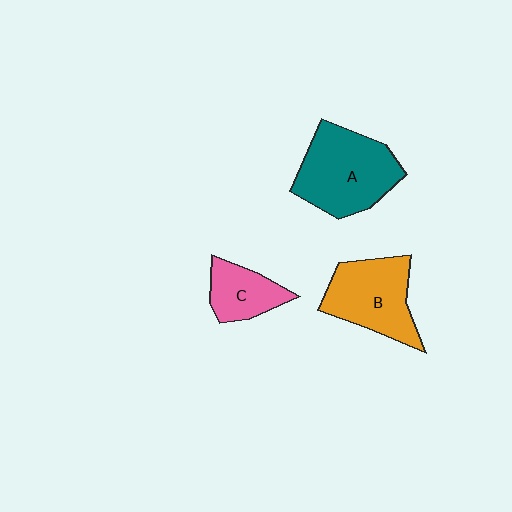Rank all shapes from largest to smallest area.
From largest to smallest: A (teal), B (orange), C (pink).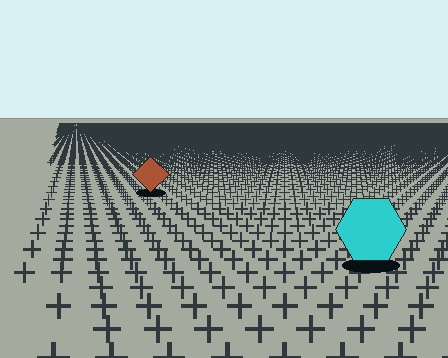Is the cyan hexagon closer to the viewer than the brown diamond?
Yes. The cyan hexagon is closer — you can tell from the texture gradient: the ground texture is coarser near it.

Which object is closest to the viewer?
The cyan hexagon is closest. The texture marks near it are larger and more spread out.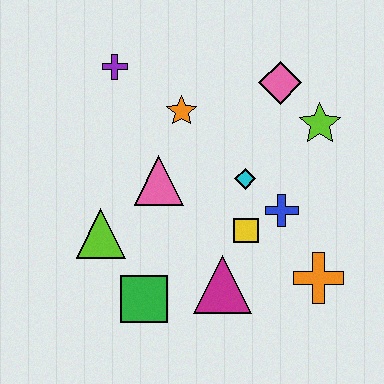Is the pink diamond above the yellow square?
Yes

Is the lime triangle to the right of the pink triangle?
No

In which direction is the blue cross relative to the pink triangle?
The blue cross is to the right of the pink triangle.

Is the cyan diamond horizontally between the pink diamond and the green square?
Yes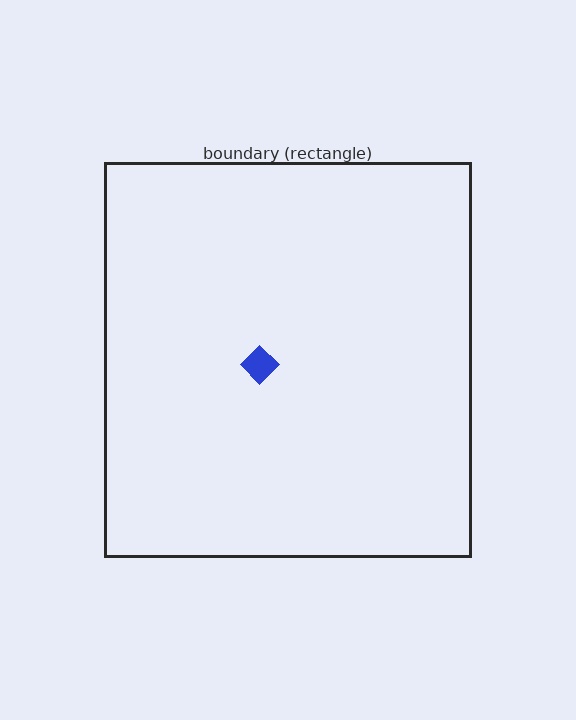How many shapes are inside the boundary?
1 inside, 0 outside.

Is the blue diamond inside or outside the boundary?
Inside.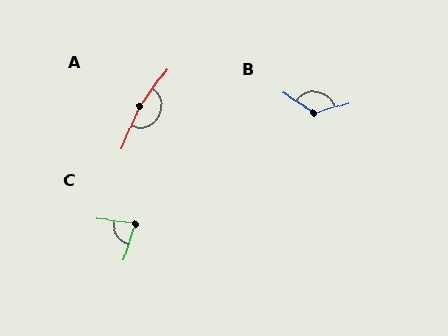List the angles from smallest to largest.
C (79°), B (131°), A (167°).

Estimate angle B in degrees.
Approximately 131 degrees.